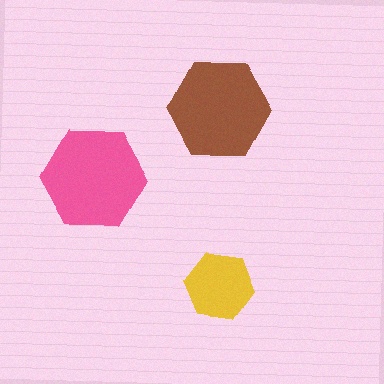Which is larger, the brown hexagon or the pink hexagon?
The pink one.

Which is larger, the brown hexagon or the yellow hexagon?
The brown one.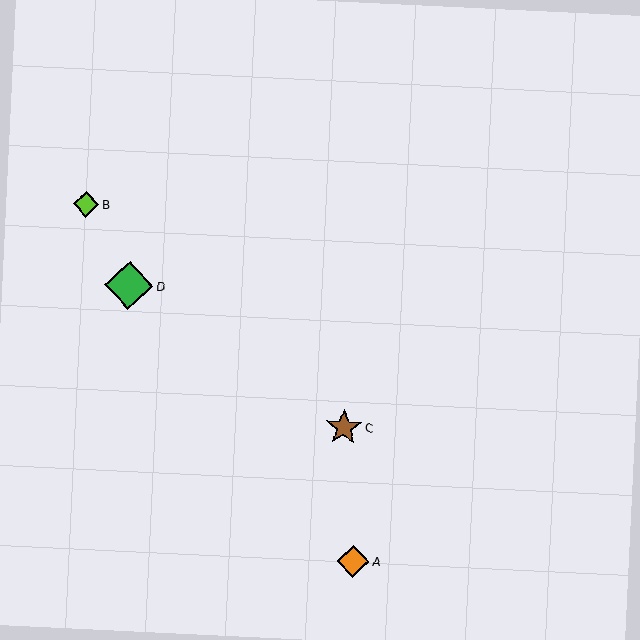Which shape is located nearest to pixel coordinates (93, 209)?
The lime diamond (labeled B) at (86, 204) is nearest to that location.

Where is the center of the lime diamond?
The center of the lime diamond is at (86, 204).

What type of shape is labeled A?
Shape A is an orange diamond.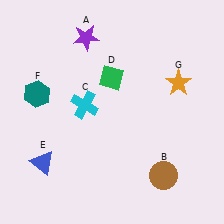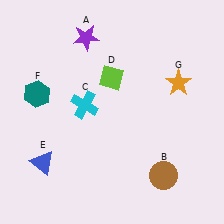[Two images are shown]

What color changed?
The diamond (D) changed from green in Image 1 to lime in Image 2.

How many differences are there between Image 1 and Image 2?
There is 1 difference between the two images.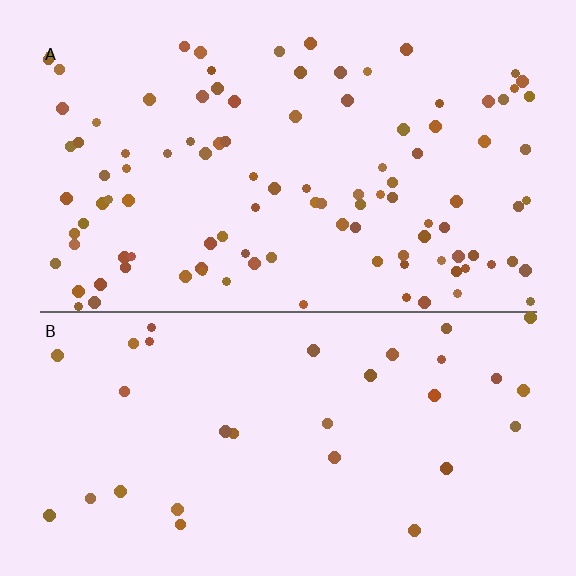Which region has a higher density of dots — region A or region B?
A (the top).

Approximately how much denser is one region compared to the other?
Approximately 3.3× — region A over region B.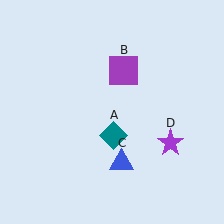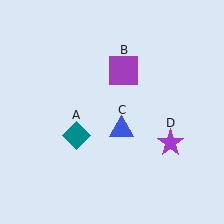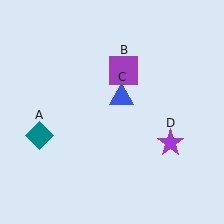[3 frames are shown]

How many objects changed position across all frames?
2 objects changed position: teal diamond (object A), blue triangle (object C).